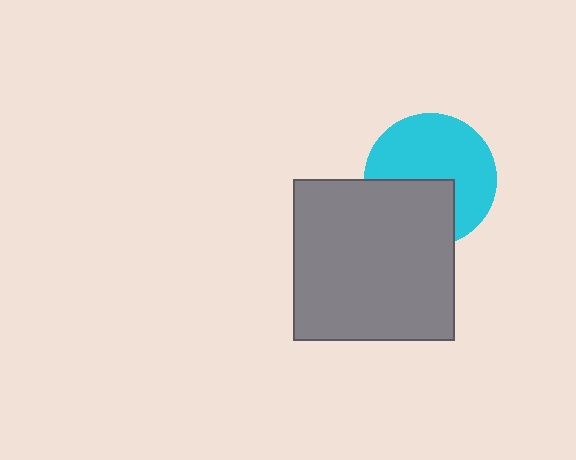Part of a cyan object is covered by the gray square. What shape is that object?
It is a circle.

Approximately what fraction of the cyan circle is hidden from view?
Roughly 37% of the cyan circle is hidden behind the gray square.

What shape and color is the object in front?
The object in front is a gray square.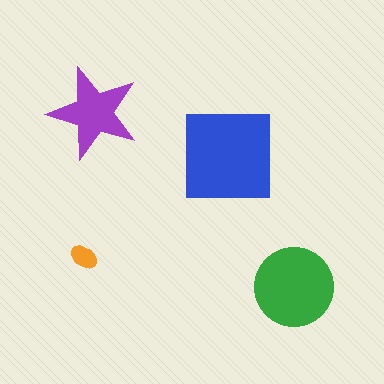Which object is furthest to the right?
The green circle is rightmost.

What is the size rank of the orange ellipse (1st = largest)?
4th.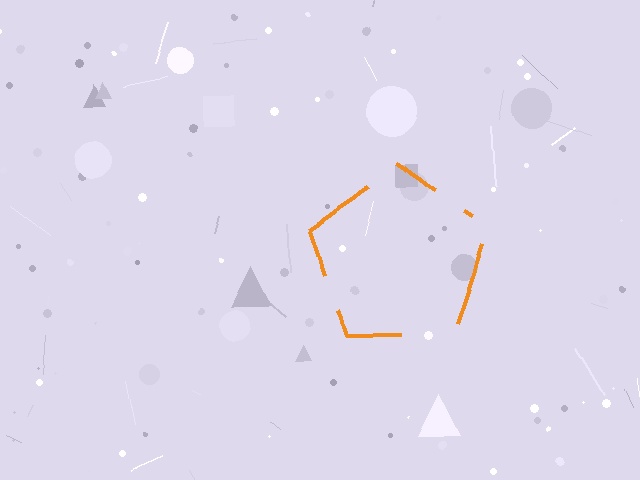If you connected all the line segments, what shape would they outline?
They would outline a pentagon.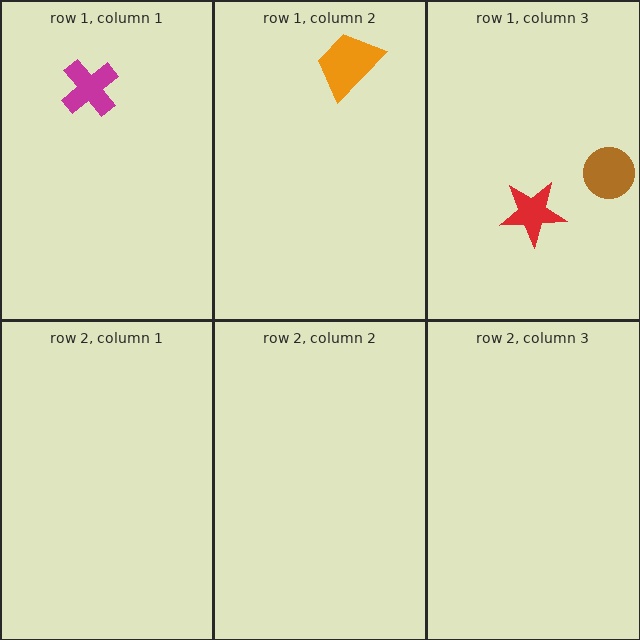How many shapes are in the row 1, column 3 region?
2.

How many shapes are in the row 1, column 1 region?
1.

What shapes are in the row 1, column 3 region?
The brown circle, the red star.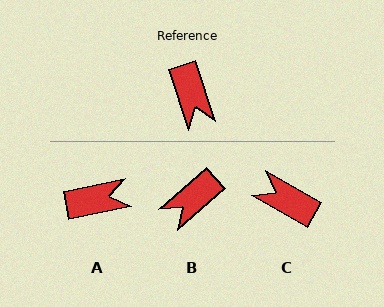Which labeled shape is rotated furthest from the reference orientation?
C, about 138 degrees away.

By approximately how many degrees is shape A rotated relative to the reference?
Approximately 83 degrees counter-clockwise.